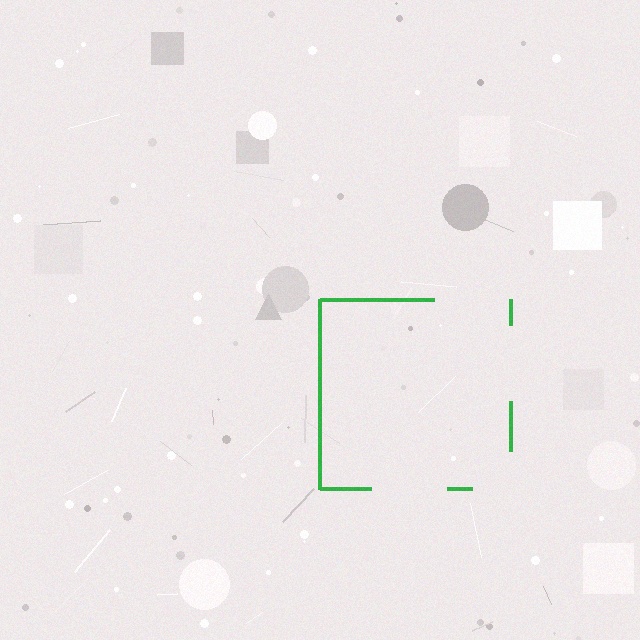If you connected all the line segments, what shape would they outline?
They would outline a square.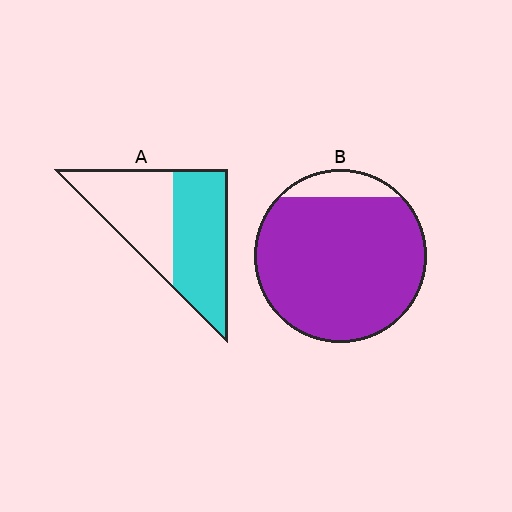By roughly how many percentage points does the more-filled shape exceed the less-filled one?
By roughly 35 percentage points (B over A).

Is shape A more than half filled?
Roughly half.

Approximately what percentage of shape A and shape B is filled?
A is approximately 55% and B is approximately 90%.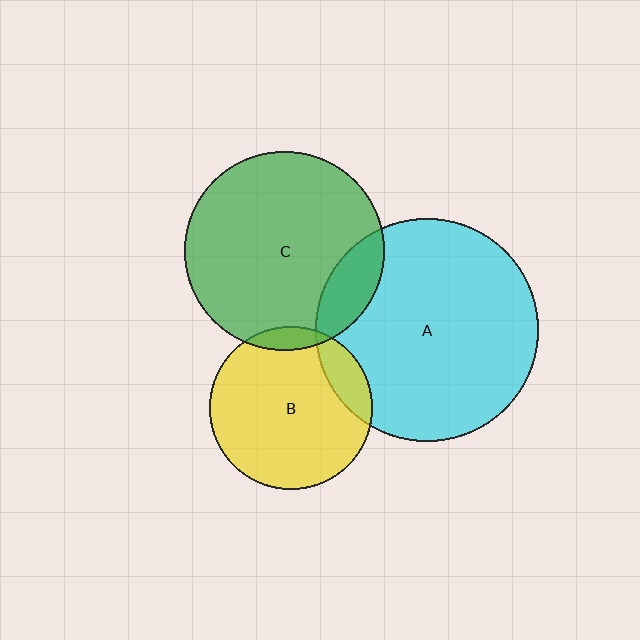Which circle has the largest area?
Circle A (cyan).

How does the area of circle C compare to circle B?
Approximately 1.5 times.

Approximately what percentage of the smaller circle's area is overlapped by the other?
Approximately 5%.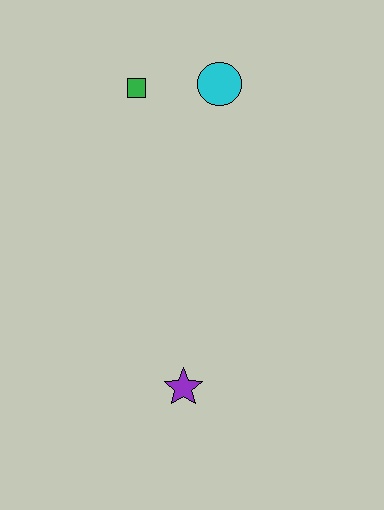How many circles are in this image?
There is 1 circle.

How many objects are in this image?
There are 3 objects.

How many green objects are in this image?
There is 1 green object.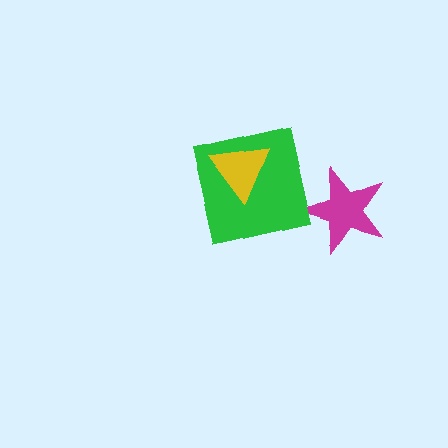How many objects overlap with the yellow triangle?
1 object overlaps with the yellow triangle.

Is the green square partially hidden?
Yes, it is partially covered by another shape.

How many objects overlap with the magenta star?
0 objects overlap with the magenta star.